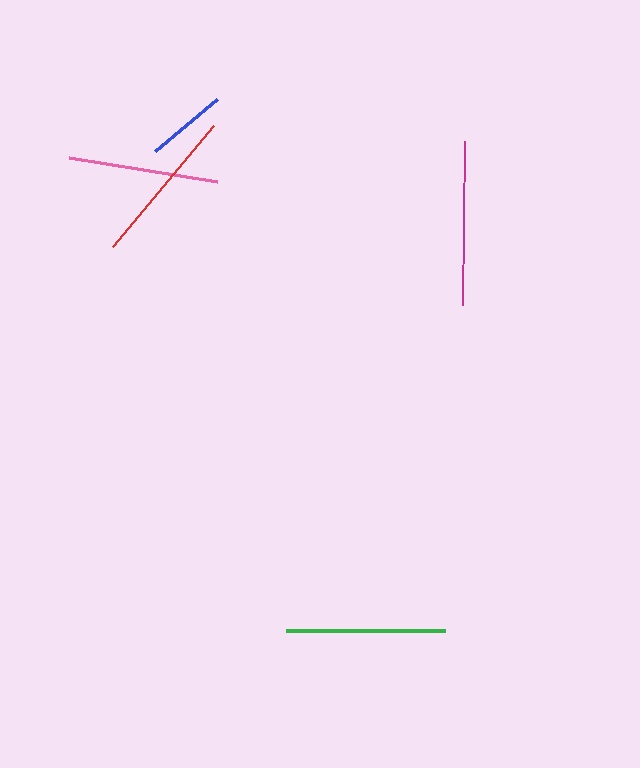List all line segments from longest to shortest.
From longest to shortest: magenta, green, red, pink, blue.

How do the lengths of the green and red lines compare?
The green and red lines are approximately the same length.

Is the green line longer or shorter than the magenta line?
The magenta line is longer than the green line.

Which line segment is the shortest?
The blue line is the shortest at approximately 80 pixels.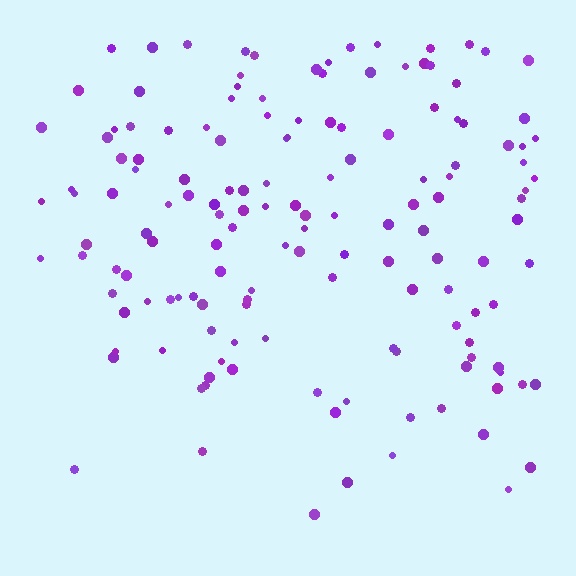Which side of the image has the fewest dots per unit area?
The bottom.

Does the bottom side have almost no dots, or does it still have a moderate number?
Still a moderate number, just noticeably fewer than the top.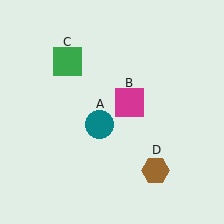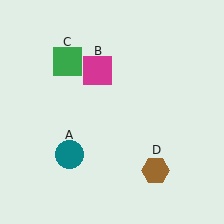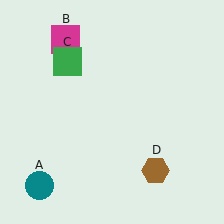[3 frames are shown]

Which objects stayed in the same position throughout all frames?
Green square (object C) and brown hexagon (object D) remained stationary.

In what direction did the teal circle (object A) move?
The teal circle (object A) moved down and to the left.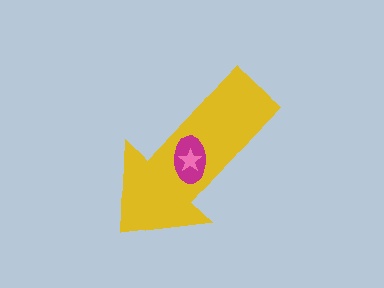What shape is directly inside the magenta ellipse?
The pink star.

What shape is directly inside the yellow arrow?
The magenta ellipse.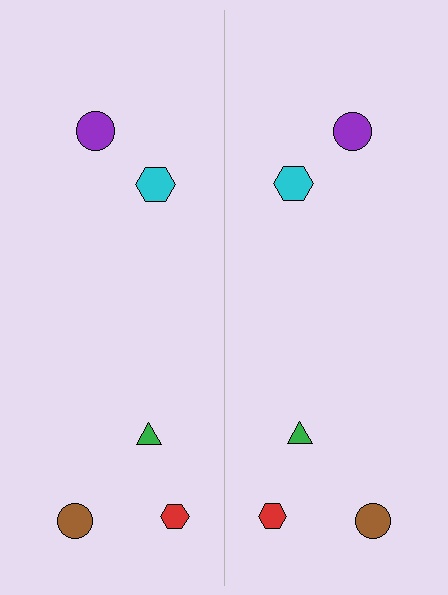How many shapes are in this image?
There are 10 shapes in this image.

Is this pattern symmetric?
Yes, this pattern has bilateral (reflection) symmetry.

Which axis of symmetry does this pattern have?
The pattern has a vertical axis of symmetry running through the center of the image.